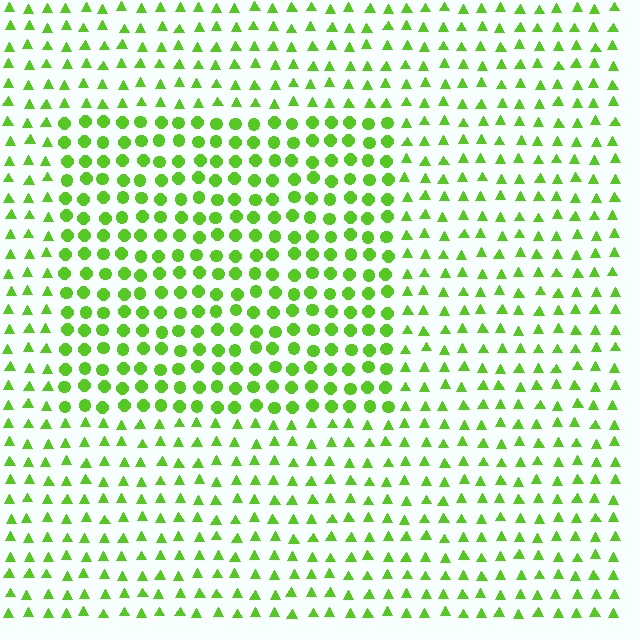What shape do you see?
I see a rectangle.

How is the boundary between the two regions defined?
The boundary is defined by a change in element shape: circles inside vs. triangles outside. All elements share the same color and spacing.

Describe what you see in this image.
The image is filled with small lime elements arranged in a uniform grid. A rectangle-shaped region contains circles, while the surrounding area contains triangles. The boundary is defined purely by the change in element shape.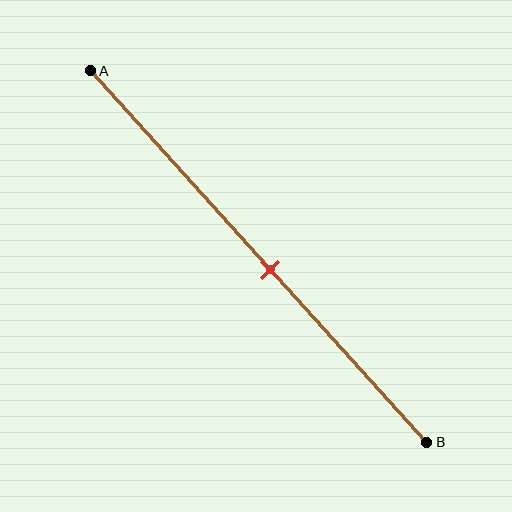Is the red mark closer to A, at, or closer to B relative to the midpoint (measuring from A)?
The red mark is closer to point B than the midpoint of segment AB.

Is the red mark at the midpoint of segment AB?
No, the mark is at about 55% from A, not at the 50% midpoint.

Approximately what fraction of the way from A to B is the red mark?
The red mark is approximately 55% of the way from A to B.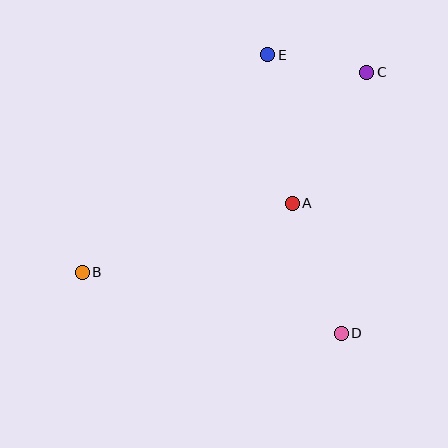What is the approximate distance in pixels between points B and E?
The distance between B and E is approximately 286 pixels.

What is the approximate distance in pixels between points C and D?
The distance between C and D is approximately 262 pixels.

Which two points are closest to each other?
Points C and E are closest to each other.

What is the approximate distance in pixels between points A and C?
The distance between A and C is approximately 151 pixels.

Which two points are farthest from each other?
Points B and C are farthest from each other.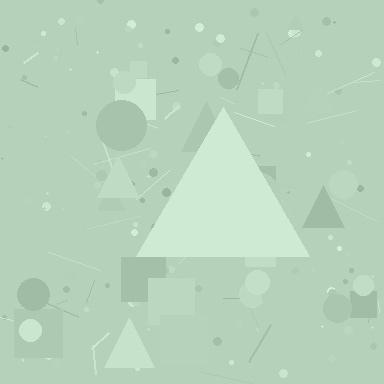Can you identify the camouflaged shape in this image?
The camouflaged shape is a triangle.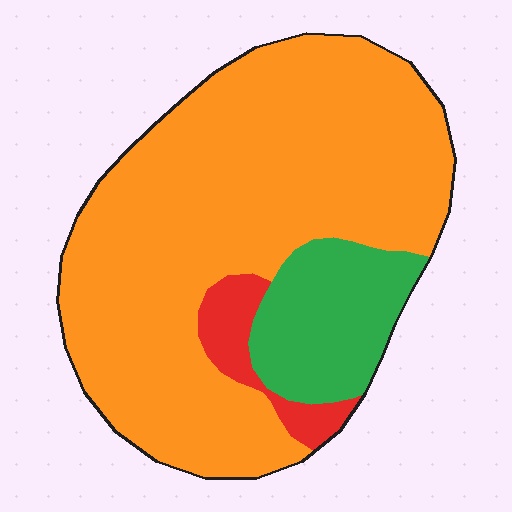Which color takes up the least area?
Red, at roughly 5%.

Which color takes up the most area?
Orange, at roughly 75%.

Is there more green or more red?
Green.